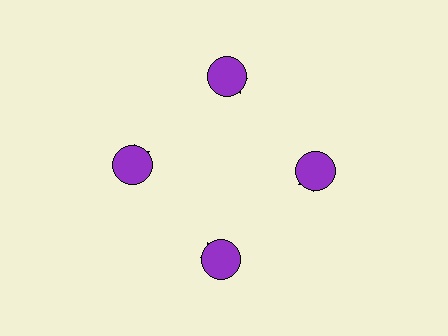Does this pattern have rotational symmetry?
Yes, this pattern has 4-fold rotational symmetry. It looks the same after rotating 90 degrees around the center.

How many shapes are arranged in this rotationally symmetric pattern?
There are 8 shapes, arranged in 4 groups of 2.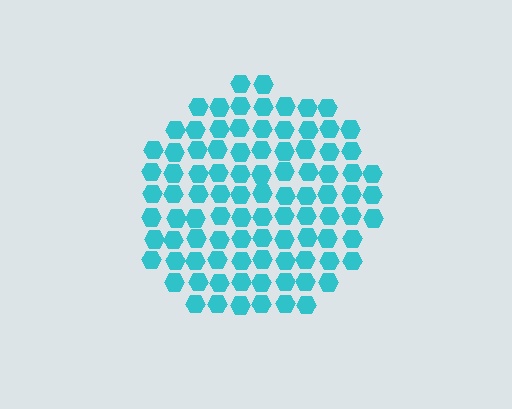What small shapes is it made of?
It is made of small hexagons.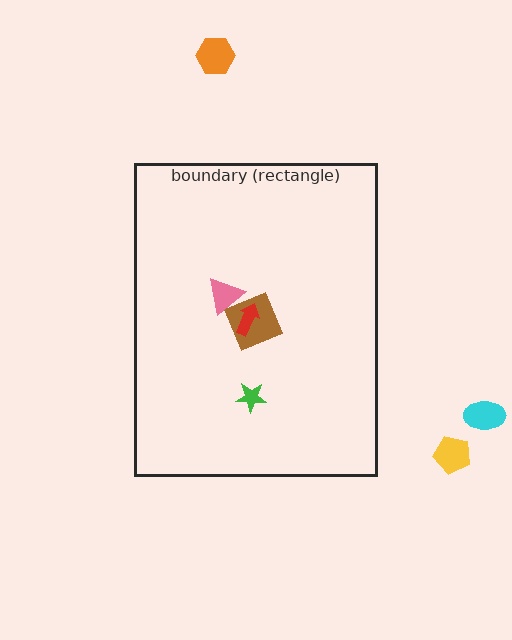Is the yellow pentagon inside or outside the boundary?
Outside.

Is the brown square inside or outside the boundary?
Inside.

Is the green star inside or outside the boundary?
Inside.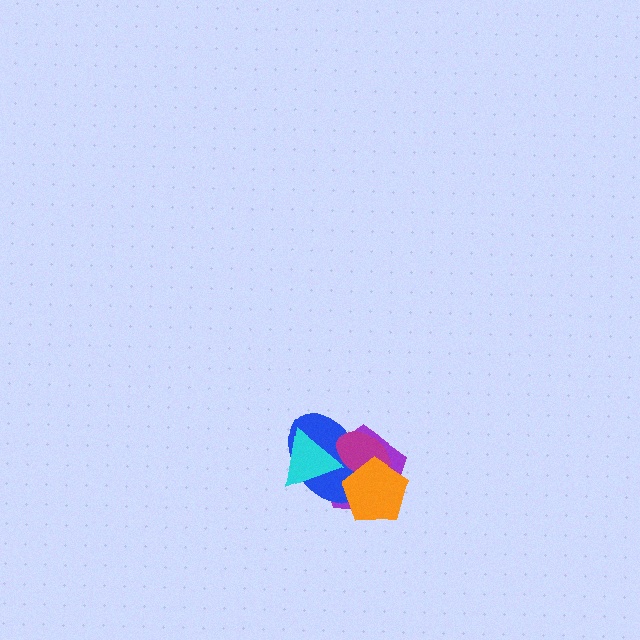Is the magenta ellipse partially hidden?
Yes, it is partially covered by another shape.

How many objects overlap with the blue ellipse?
4 objects overlap with the blue ellipse.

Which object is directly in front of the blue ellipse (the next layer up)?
The magenta ellipse is directly in front of the blue ellipse.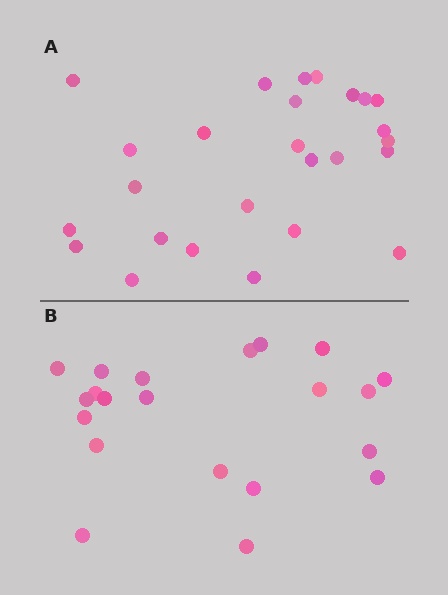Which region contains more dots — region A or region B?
Region A (the top region) has more dots.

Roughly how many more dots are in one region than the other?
Region A has about 5 more dots than region B.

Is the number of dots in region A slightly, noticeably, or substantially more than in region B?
Region A has only slightly more — the two regions are fairly close. The ratio is roughly 1.2 to 1.